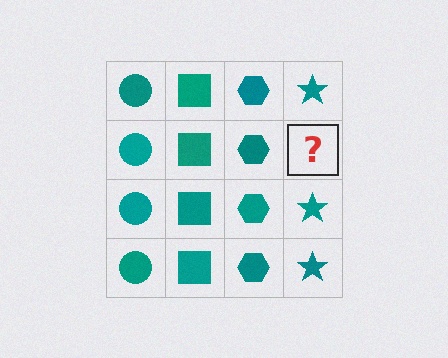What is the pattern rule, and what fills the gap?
The rule is that each column has a consistent shape. The gap should be filled with a teal star.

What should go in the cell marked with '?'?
The missing cell should contain a teal star.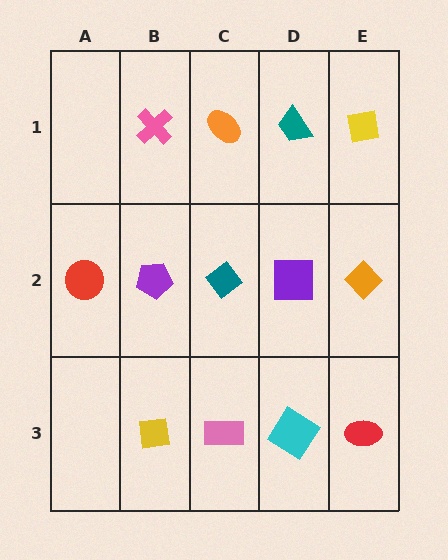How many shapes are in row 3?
4 shapes.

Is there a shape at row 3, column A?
No, that cell is empty.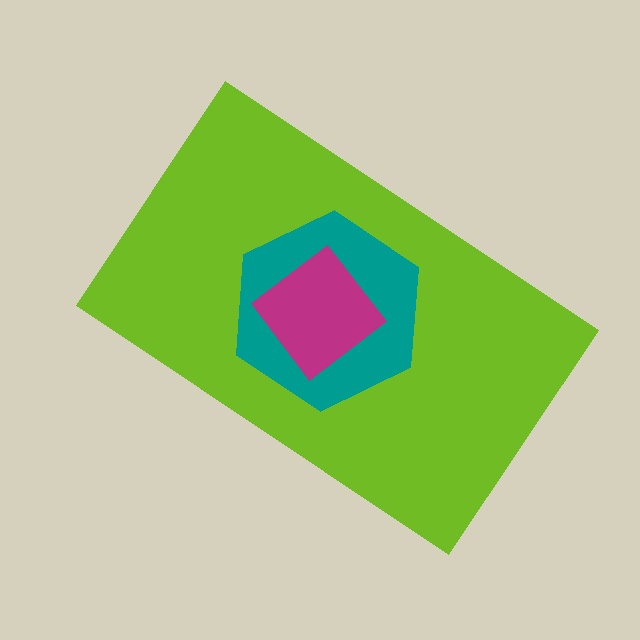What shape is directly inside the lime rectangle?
The teal hexagon.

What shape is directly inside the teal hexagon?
The magenta diamond.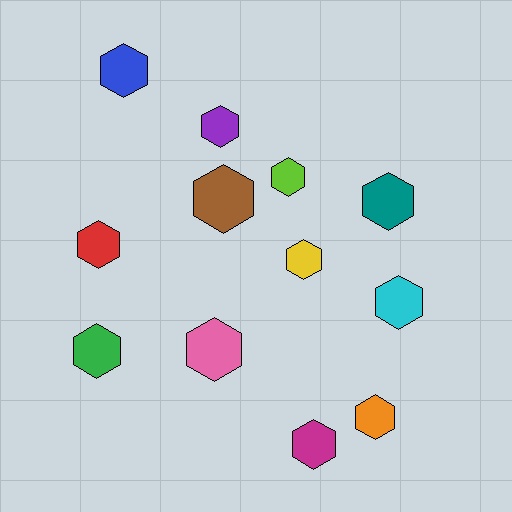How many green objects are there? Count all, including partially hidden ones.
There is 1 green object.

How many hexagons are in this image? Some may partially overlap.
There are 12 hexagons.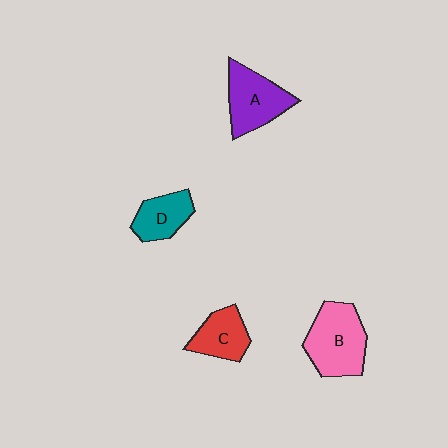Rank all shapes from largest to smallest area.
From largest to smallest: B (pink), A (purple), C (red), D (teal).